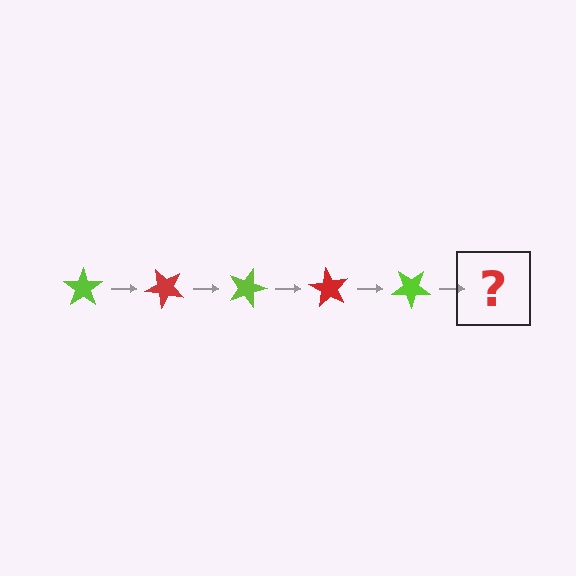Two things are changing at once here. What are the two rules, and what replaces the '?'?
The two rules are that it rotates 45 degrees each step and the color cycles through lime and red. The '?' should be a red star, rotated 225 degrees from the start.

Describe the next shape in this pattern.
It should be a red star, rotated 225 degrees from the start.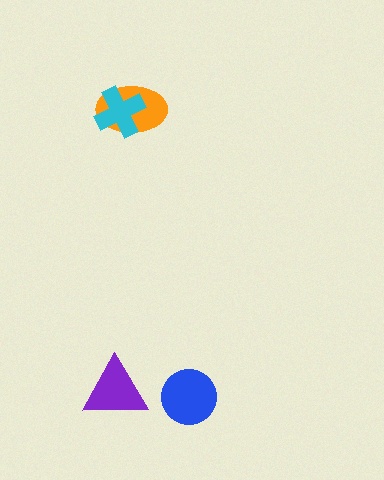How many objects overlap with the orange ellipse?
1 object overlaps with the orange ellipse.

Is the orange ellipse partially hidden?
Yes, it is partially covered by another shape.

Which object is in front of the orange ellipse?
The cyan cross is in front of the orange ellipse.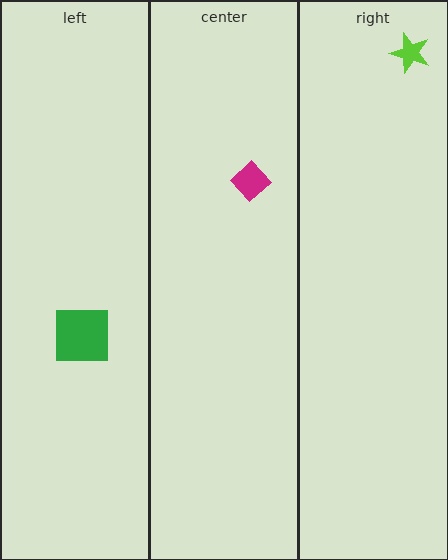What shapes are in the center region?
The magenta diamond.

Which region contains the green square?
The left region.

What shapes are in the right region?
The lime star.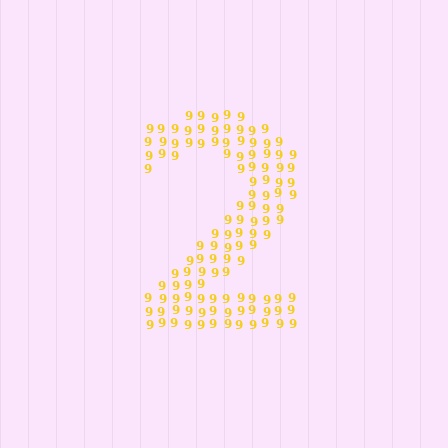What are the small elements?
The small elements are digit 9's.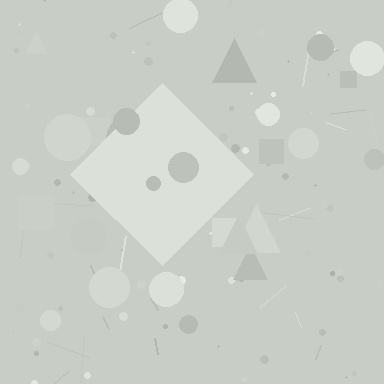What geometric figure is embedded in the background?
A diamond is embedded in the background.